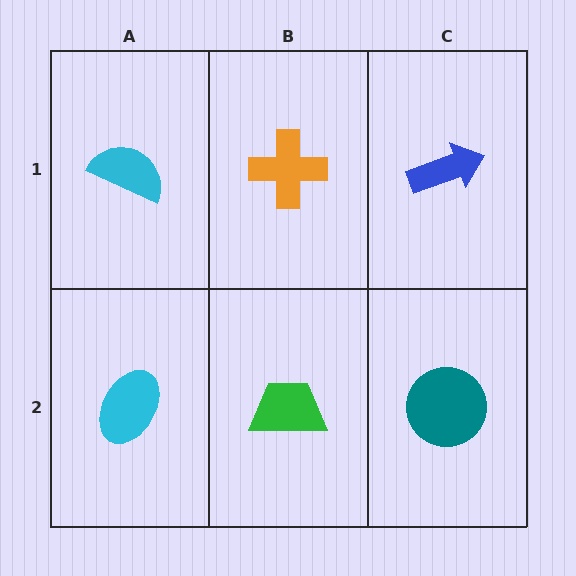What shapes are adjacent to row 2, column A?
A cyan semicircle (row 1, column A), a green trapezoid (row 2, column B).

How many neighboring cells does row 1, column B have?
3.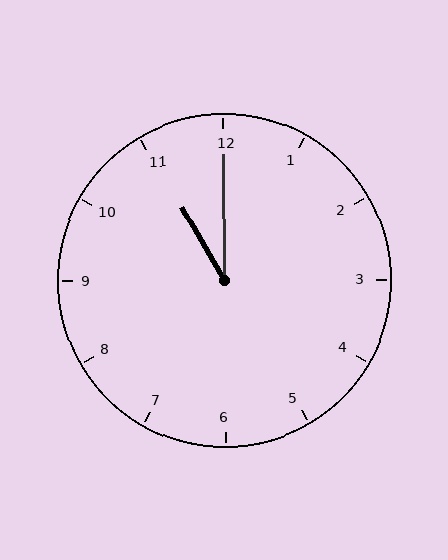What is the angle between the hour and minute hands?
Approximately 30 degrees.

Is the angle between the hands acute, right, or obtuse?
It is acute.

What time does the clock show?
11:00.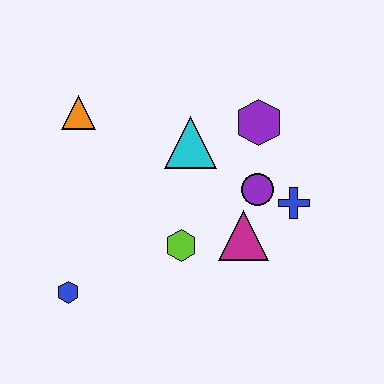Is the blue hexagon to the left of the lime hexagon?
Yes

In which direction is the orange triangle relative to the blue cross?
The orange triangle is to the left of the blue cross.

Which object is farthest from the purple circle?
The blue hexagon is farthest from the purple circle.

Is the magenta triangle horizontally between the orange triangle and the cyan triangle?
No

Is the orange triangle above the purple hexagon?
Yes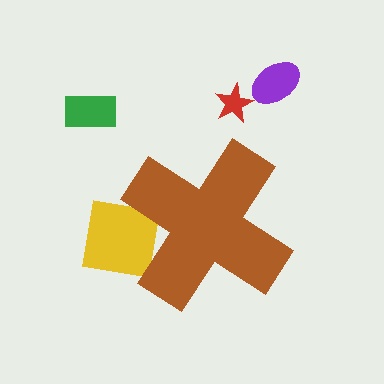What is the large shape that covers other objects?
A brown cross.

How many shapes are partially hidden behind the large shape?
1 shape is partially hidden.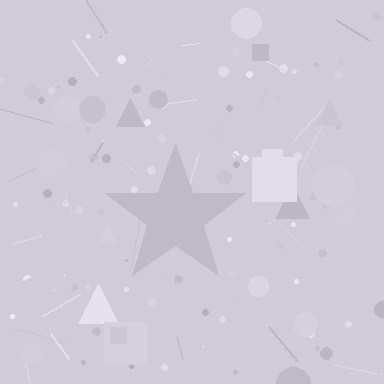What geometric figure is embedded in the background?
A star is embedded in the background.